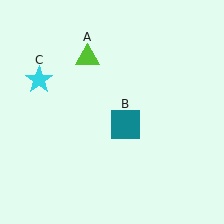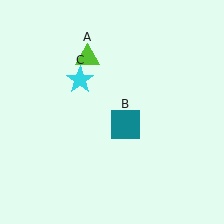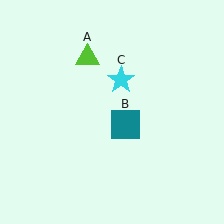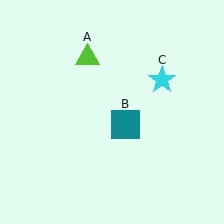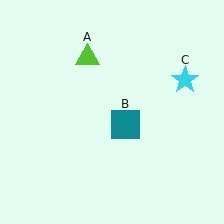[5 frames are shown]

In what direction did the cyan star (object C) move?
The cyan star (object C) moved right.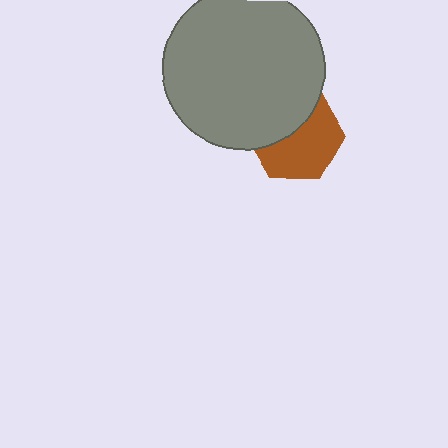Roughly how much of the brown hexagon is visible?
About half of it is visible (roughly 59%).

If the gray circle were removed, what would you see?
You would see the complete brown hexagon.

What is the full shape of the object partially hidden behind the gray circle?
The partially hidden object is a brown hexagon.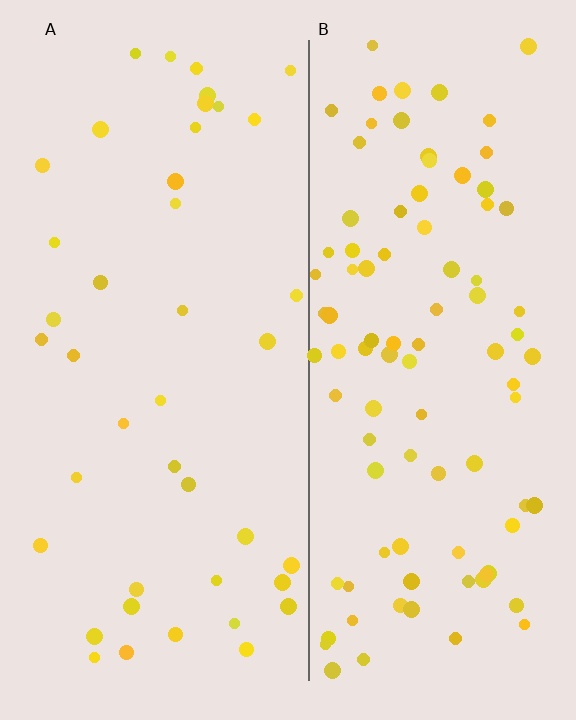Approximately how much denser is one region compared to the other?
Approximately 2.3× — region B over region A.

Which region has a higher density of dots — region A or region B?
B (the right).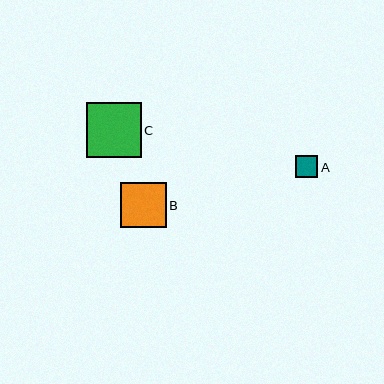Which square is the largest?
Square C is the largest with a size of approximately 55 pixels.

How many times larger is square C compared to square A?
Square C is approximately 2.5 times the size of square A.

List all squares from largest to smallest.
From largest to smallest: C, B, A.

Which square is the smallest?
Square A is the smallest with a size of approximately 22 pixels.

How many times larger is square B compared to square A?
Square B is approximately 2.1 times the size of square A.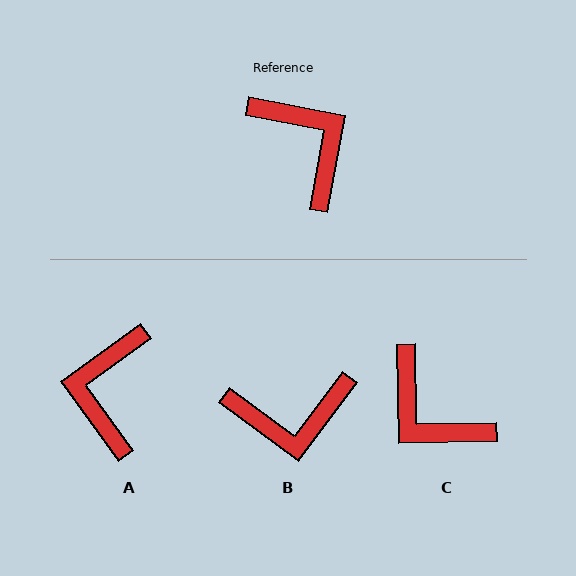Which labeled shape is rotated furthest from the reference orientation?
C, about 168 degrees away.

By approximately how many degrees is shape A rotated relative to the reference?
Approximately 136 degrees counter-clockwise.